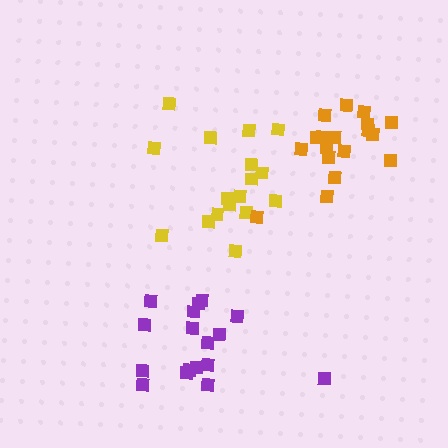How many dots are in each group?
Group 1: 17 dots, Group 2: 17 dots, Group 3: 18 dots (52 total).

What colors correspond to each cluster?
The clusters are colored: yellow, purple, orange.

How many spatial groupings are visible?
There are 3 spatial groupings.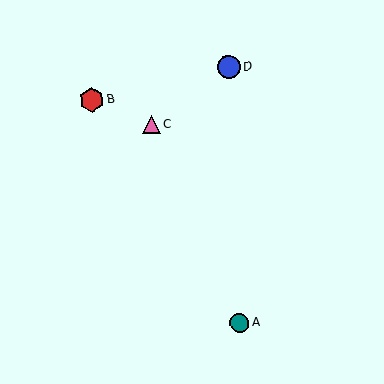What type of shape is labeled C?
Shape C is a pink triangle.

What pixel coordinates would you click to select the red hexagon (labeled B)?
Click at (92, 100) to select the red hexagon B.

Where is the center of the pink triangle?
The center of the pink triangle is at (151, 124).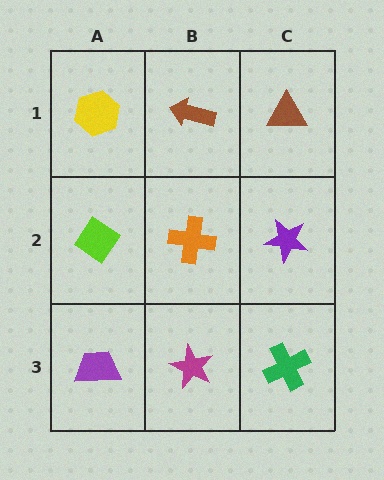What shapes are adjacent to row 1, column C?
A purple star (row 2, column C), a brown arrow (row 1, column B).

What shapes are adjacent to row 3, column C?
A purple star (row 2, column C), a magenta star (row 3, column B).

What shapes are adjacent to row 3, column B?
An orange cross (row 2, column B), a purple trapezoid (row 3, column A), a green cross (row 3, column C).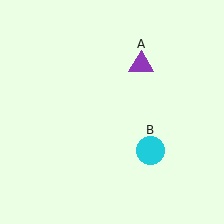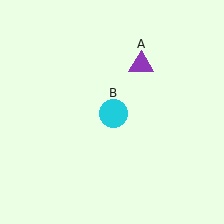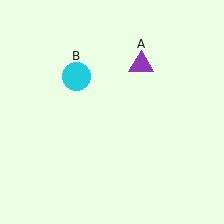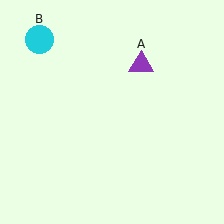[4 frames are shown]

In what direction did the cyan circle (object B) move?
The cyan circle (object B) moved up and to the left.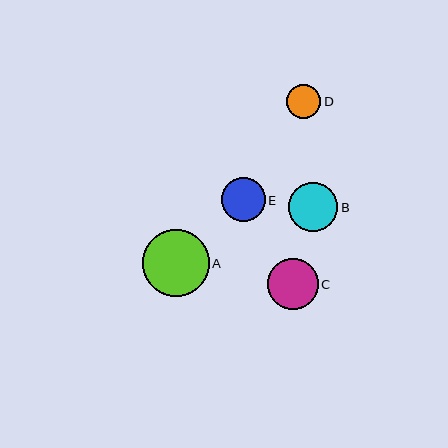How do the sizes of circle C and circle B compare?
Circle C and circle B are approximately the same size.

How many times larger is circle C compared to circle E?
Circle C is approximately 1.2 times the size of circle E.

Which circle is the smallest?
Circle D is the smallest with a size of approximately 35 pixels.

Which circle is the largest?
Circle A is the largest with a size of approximately 66 pixels.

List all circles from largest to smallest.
From largest to smallest: A, C, B, E, D.